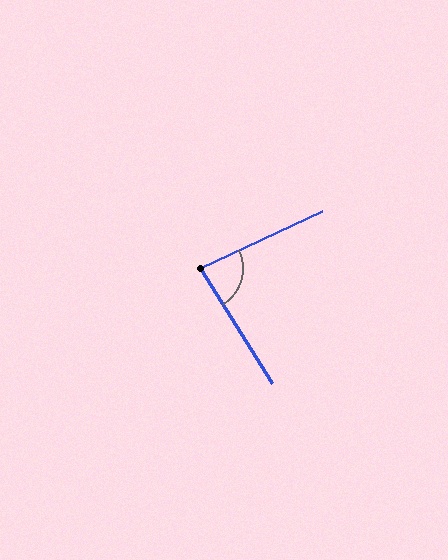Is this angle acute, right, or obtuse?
It is acute.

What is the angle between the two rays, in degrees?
Approximately 83 degrees.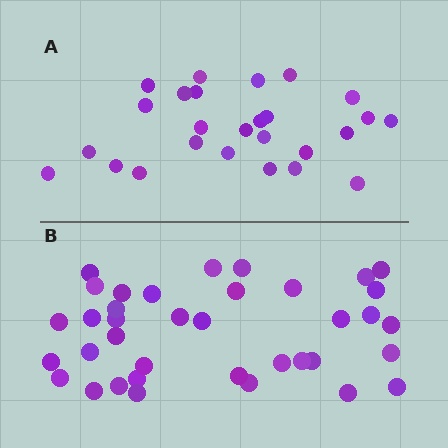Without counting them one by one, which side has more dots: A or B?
Region B (the bottom region) has more dots.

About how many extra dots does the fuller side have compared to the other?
Region B has roughly 12 or so more dots than region A.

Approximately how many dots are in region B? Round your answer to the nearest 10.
About 40 dots. (The exact count is 37, which rounds to 40.)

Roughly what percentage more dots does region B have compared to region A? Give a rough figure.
About 40% more.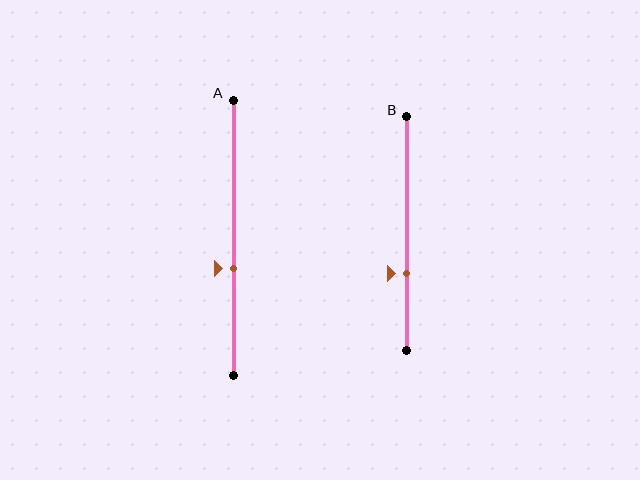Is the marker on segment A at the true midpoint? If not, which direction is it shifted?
No, the marker on segment A is shifted downward by about 11% of the segment length.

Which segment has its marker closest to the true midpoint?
Segment A has its marker closest to the true midpoint.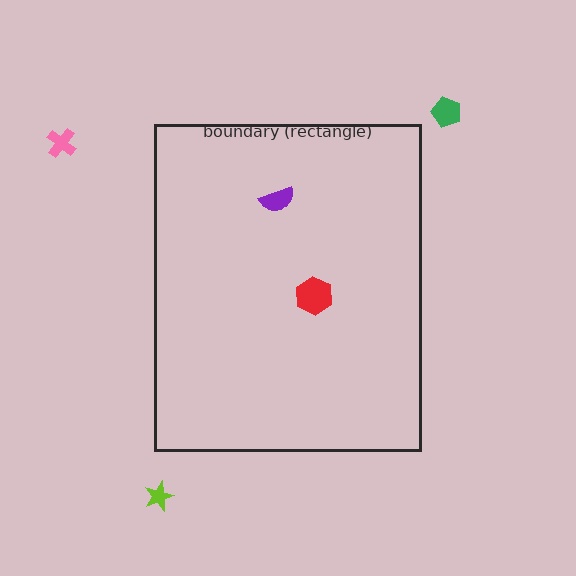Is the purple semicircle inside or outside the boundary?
Inside.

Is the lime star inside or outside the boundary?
Outside.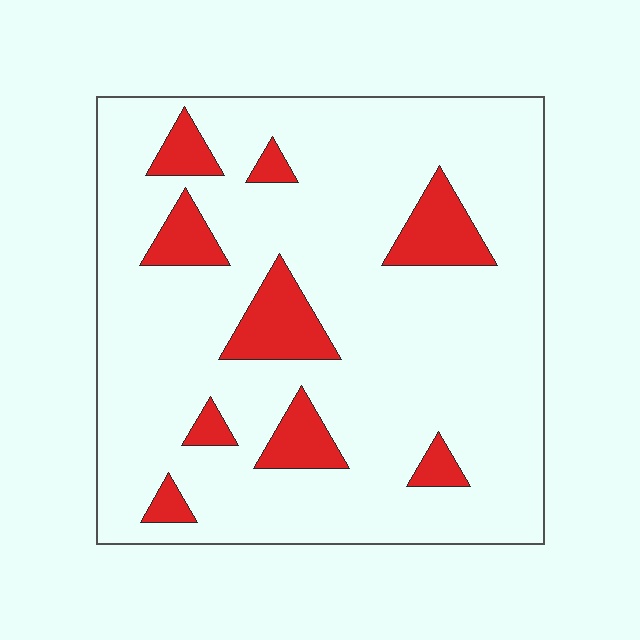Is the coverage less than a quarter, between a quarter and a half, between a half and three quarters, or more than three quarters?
Less than a quarter.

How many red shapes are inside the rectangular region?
9.